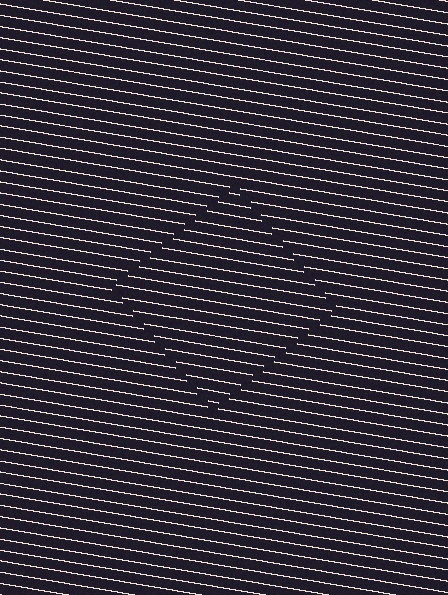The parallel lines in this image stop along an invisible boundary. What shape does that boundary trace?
An illusory square. The interior of the shape contains the same grating, shifted by half a period — the contour is defined by the phase discontinuity where line-ends from the inner and outer gratings abut.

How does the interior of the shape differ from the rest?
The interior of the shape contains the same grating, shifted by half a period — the contour is defined by the phase discontinuity where line-ends from the inner and outer gratings abut.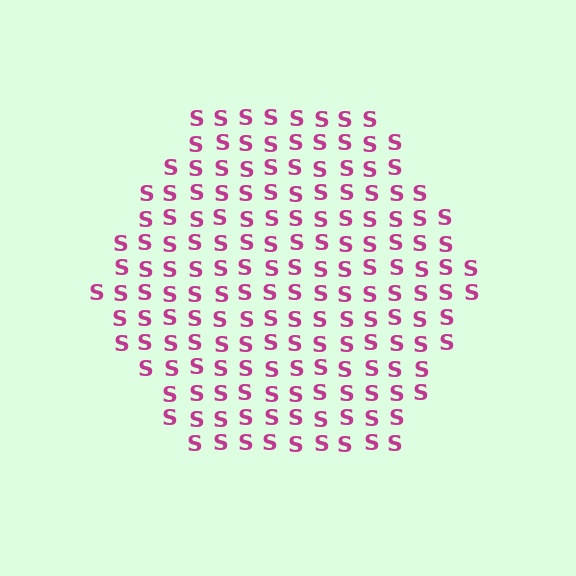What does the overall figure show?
The overall figure shows a hexagon.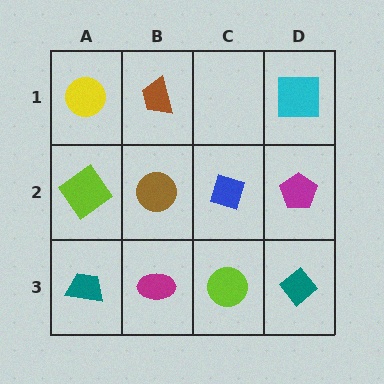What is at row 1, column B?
A brown trapezoid.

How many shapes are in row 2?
4 shapes.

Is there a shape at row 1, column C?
No, that cell is empty.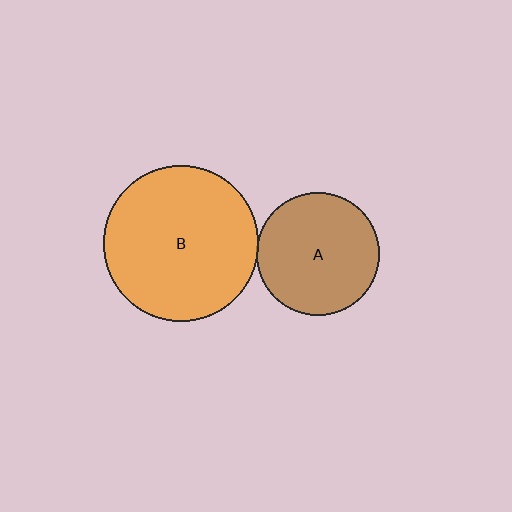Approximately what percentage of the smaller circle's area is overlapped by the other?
Approximately 5%.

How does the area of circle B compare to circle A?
Approximately 1.6 times.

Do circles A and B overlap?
Yes.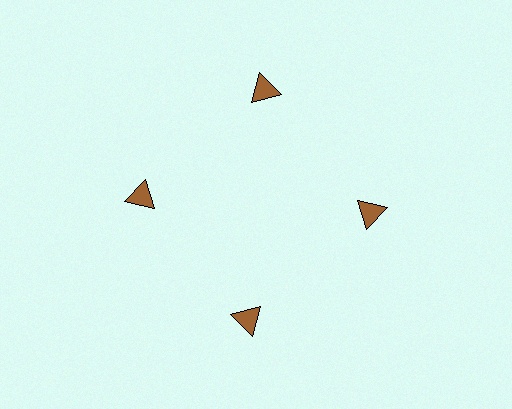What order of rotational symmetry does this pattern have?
This pattern has 4-fold rotational symmetry.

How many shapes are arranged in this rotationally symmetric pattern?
There are 4 shapes, arranged in 4 groups of 1.